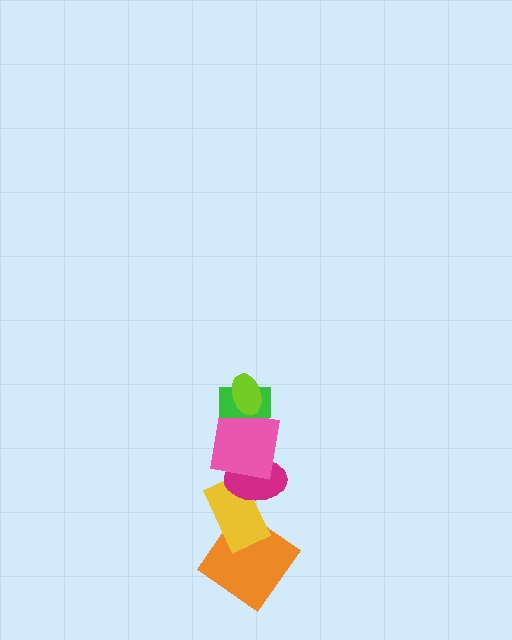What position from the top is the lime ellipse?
The lime ellipse is 1st from the top.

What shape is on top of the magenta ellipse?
The pink square is on top of the magenta ellipse.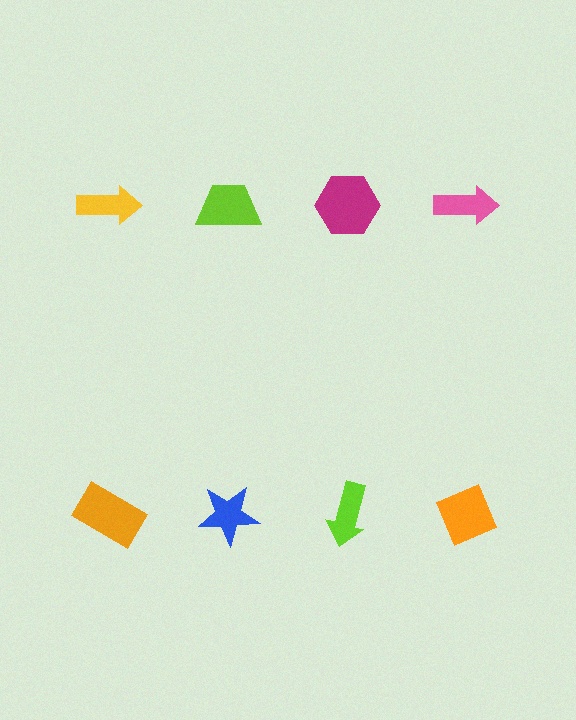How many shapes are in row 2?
4 shapes.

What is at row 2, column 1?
An orange rectangle.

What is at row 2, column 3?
A lime arrow.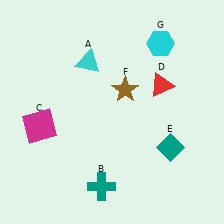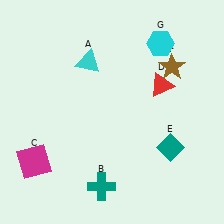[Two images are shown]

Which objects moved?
The objects that moved are: the magenta square (C), the brown star (F).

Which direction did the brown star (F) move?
The brown star (F) moved right.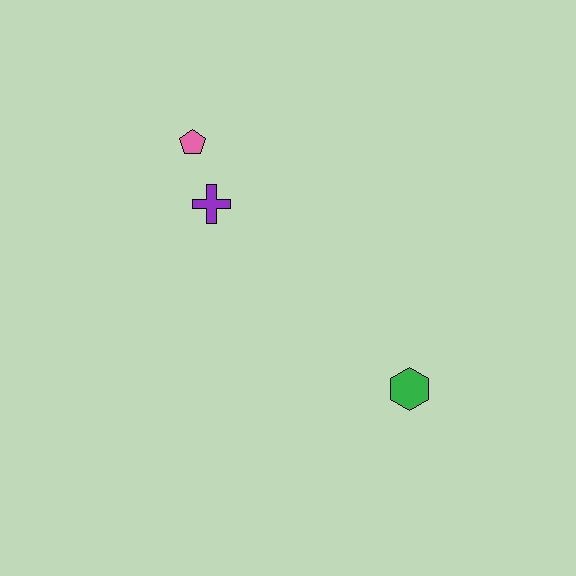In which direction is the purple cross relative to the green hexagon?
The purple cross is to the left of the green hexagon.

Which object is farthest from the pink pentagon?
The green hexagon is farthest from the pink pentagon.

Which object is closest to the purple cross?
The pink pentagon is closest to the purple cross.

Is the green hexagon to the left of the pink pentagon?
No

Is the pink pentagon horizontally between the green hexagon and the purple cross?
No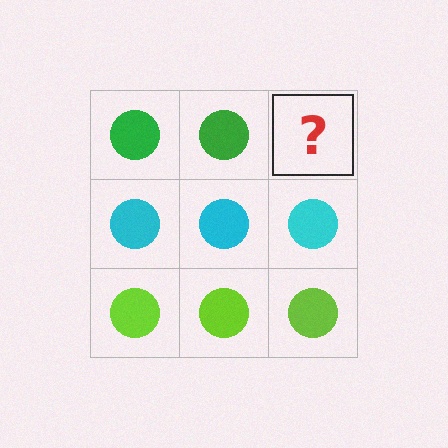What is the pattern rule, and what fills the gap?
The rule is that each row has a consistent color. The gap should be filled with a green circle.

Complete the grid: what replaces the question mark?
The question mark should be replaced with a green circle.